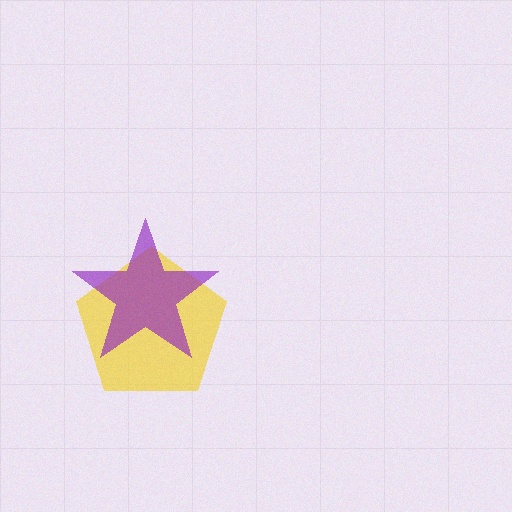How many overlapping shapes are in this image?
There are 2 overlapping shapes in the image.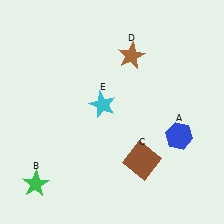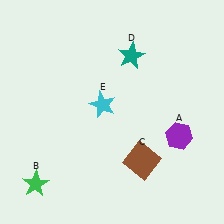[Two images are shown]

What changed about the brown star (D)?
In Image 1, D is brown. In Image 2, it changed to teal.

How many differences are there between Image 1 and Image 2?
There are 2 differences between the two images.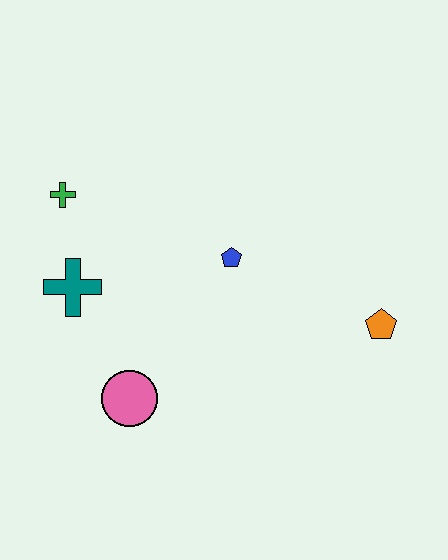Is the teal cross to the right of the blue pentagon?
No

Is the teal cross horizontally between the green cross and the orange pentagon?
Yes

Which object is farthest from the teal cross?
The orange pentagon is farthest from the teal cross.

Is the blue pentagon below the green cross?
Yes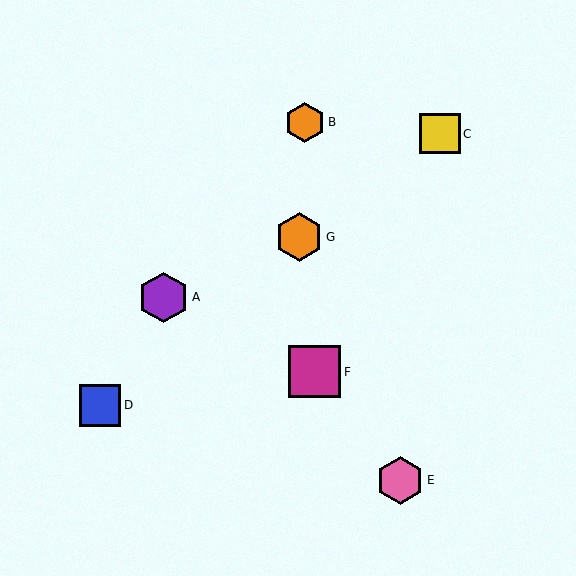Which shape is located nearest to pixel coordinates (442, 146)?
The yellow square (labeled C) at (440, 134) is nearest to that location.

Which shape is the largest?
The magenta square (labeled F) is the largest.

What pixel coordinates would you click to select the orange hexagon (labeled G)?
Click at (299, 237) to select the orange hexagon G.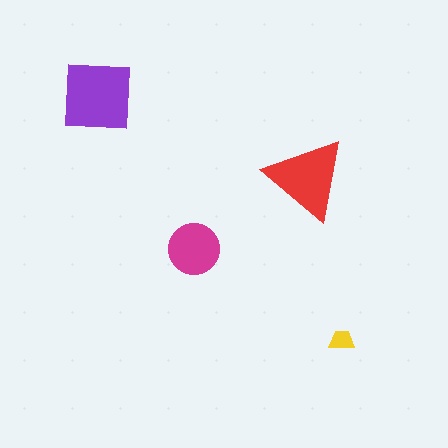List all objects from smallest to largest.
The yellow trapezoid, the magenta circle, the red triangle, the purple square.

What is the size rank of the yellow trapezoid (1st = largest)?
4th.